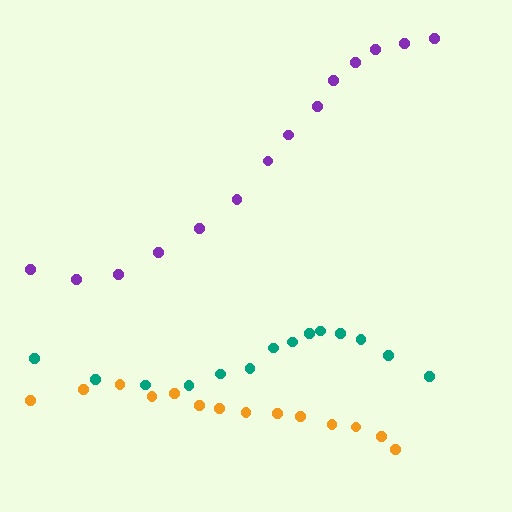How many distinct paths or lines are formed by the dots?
There are 3 distinct paths.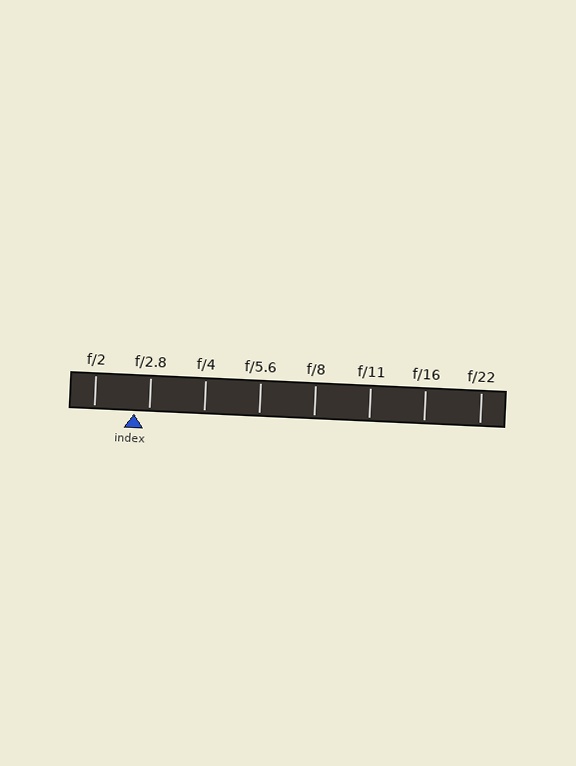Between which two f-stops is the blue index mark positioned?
The index mark is between f/2 and f/2.8.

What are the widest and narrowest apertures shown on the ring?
The widest aperture shown is f/2 and the narrowest is f/22.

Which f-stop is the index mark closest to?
The index mark is closest to f/2.8.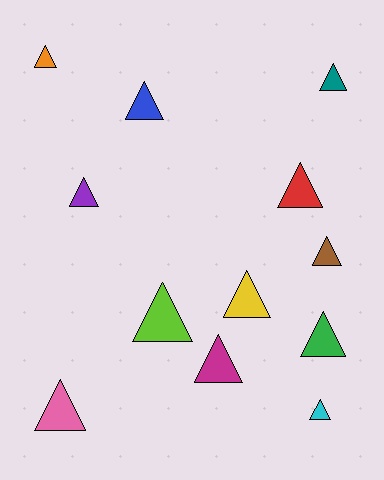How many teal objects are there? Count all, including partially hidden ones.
There is 1 teal object.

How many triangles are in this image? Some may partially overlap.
There are 12 triangles.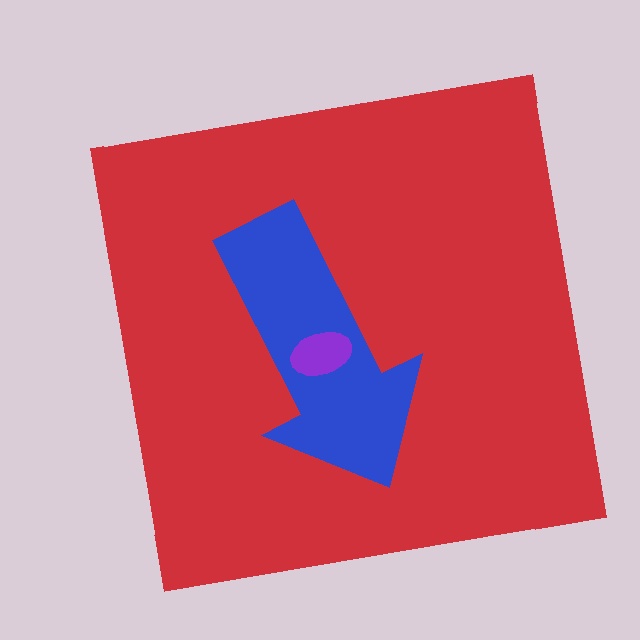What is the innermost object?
The purple ellipse.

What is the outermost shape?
The red square.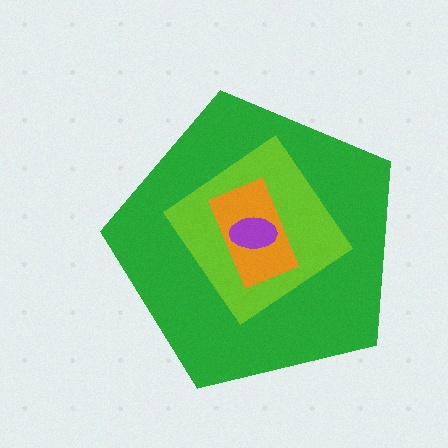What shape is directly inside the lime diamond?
The orange rectangle.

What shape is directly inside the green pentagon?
The lime diamond.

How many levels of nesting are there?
4.